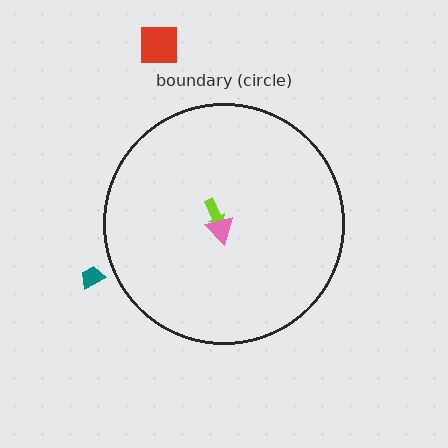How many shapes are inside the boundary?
2 inside, 2 outside.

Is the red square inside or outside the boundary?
Outside.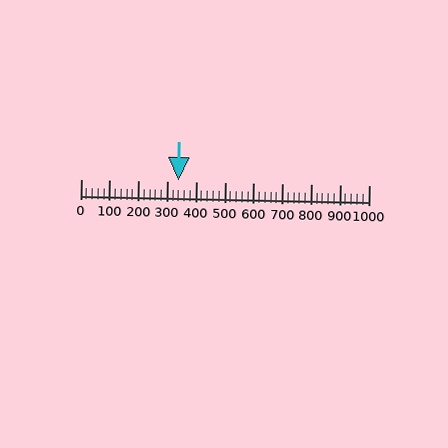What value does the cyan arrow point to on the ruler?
The cyan arrow points to approximately 340.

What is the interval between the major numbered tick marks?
The major tick marks are spaced 100 units apart.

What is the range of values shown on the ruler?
The ruler shows values from 0 to 1000.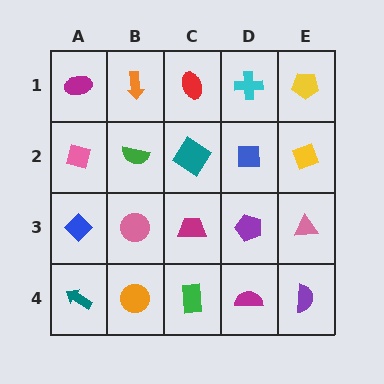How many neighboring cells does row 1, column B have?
3.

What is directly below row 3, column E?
A purple semicircle.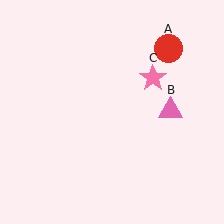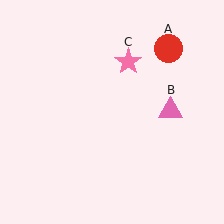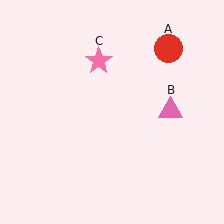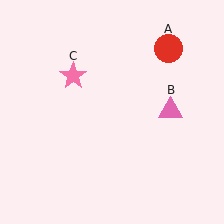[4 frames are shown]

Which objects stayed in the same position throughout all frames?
Red circle (object A) and pink triangle (object B) remained stationary.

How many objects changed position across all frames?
1 object changed position: pink star (object C).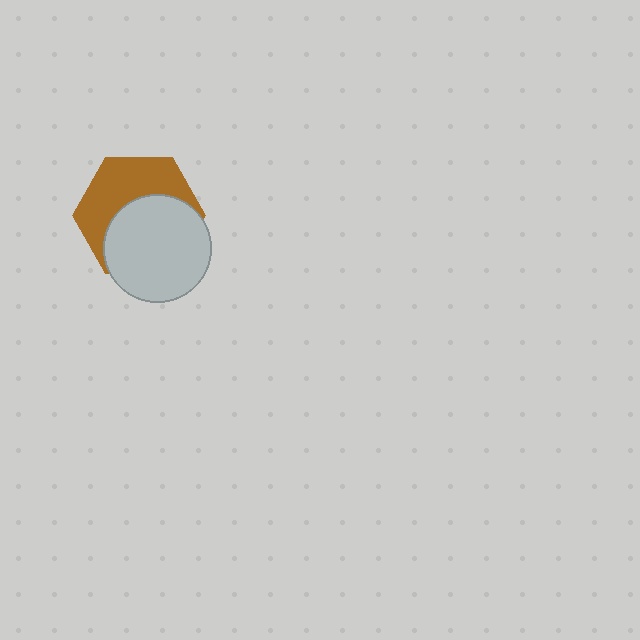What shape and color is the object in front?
The object in front is a light gray circle.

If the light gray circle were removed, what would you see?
You would see the complete brown hexagon.